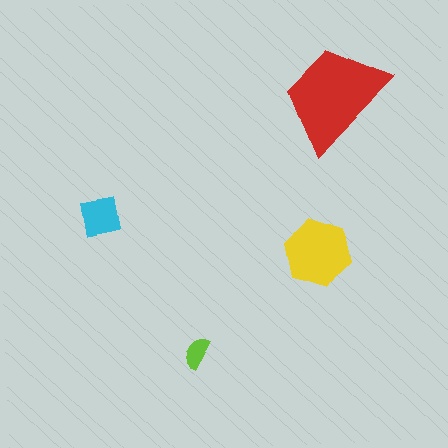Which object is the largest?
The red trapezoid.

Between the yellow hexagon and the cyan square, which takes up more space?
The yellow hexagon.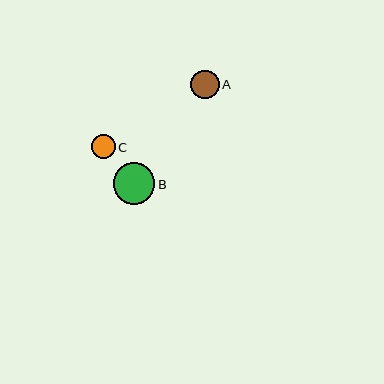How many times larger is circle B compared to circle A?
Circle B is approximately 1.5 times the size of circle A.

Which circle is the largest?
Circle B is the largest with a size of approximately 41 pixels.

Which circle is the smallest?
Circle C is the smallest with a size of approximately 24 pixels.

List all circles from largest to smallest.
From largest to smallest: B, A, C.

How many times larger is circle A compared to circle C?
Circle A is approximately 1.2 times the size of circle C.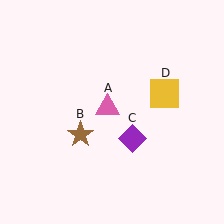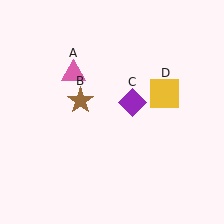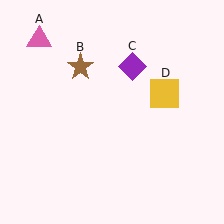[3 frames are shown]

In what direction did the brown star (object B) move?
The brown star (object B) moved up.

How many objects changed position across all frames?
3 objects changed position: pink triangle (object A), brown star (object B), purple diamond (object C).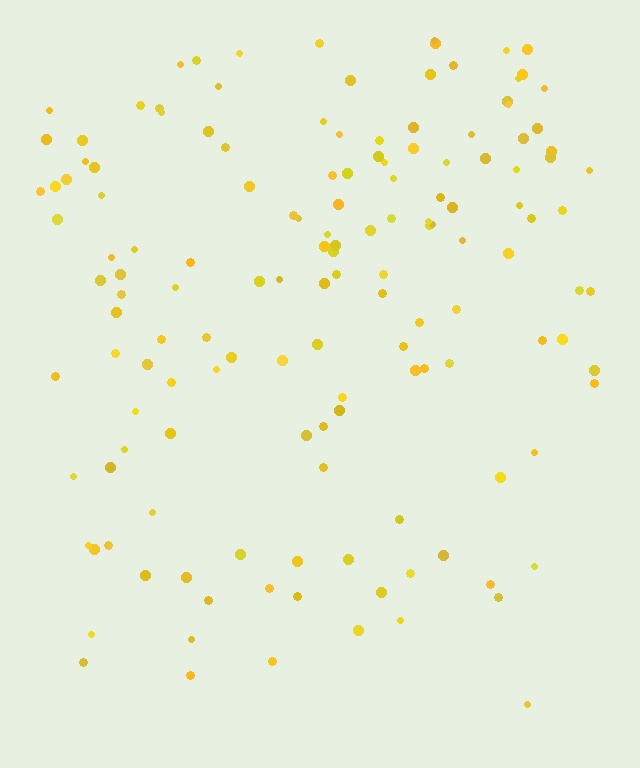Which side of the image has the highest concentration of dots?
The top.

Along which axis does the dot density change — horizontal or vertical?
Vertical.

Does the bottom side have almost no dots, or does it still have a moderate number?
Still a moderate number, just noticeably fewer than the top.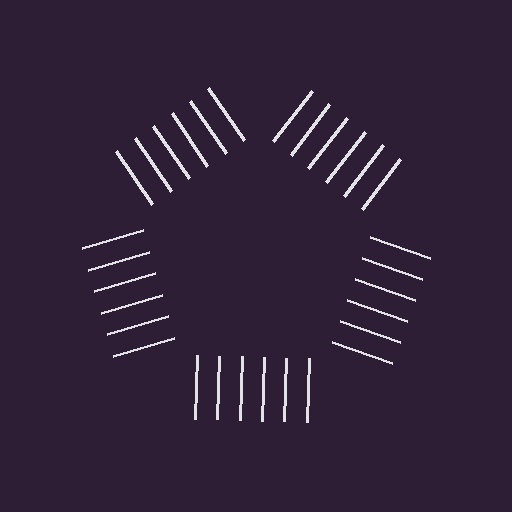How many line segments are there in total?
30 — 6 along each of the 5 edges.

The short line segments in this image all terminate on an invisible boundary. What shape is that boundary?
An illusory pentagon — the line segments terminate on its edges but no continuous stroke is drawn.